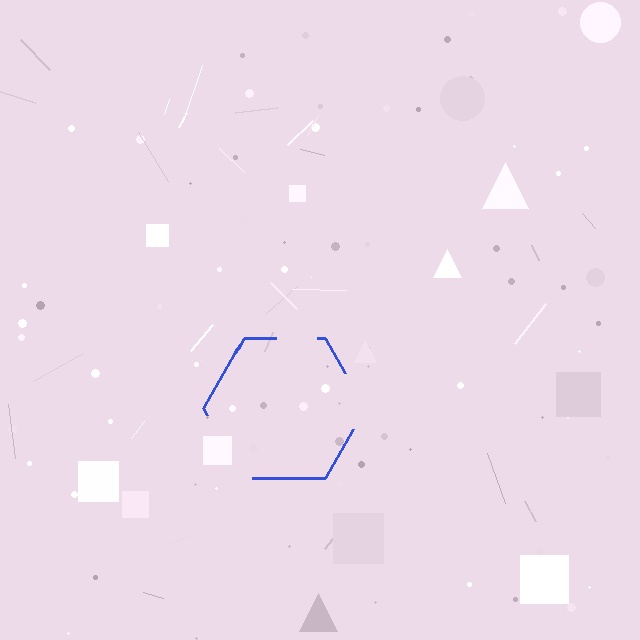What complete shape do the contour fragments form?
The contour fragments form a hexagon.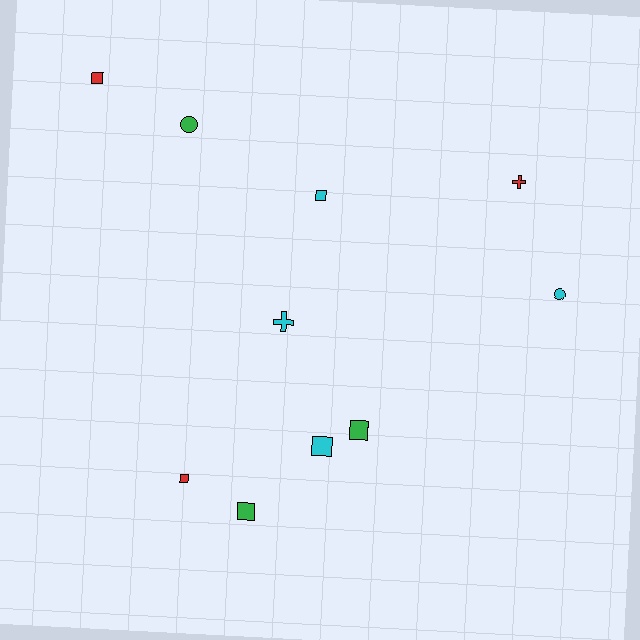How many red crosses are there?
There is 1 red cross.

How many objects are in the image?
There are 10 objects.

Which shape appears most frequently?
Square, with 6 objects.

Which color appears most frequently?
Cyan, with 4 objects.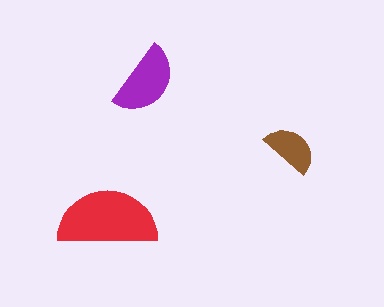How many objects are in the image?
There are 3 objects in the image.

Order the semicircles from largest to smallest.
the red one, the purple one, the brown one.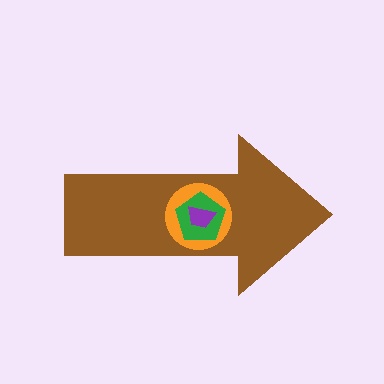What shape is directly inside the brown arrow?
The orange circle.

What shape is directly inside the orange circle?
The green pentagon.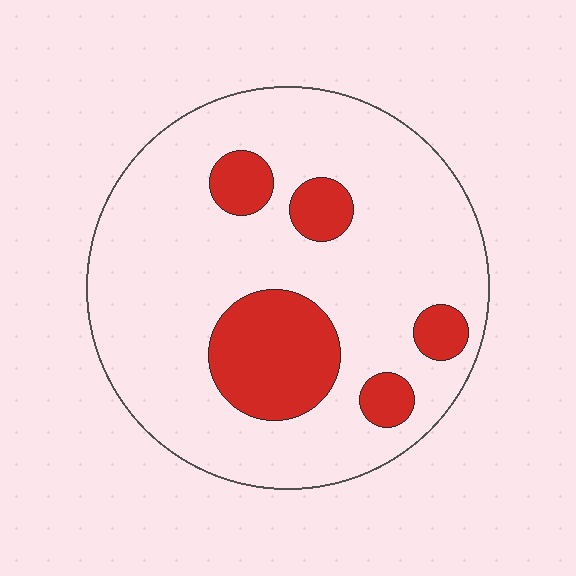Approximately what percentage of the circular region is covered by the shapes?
Approximately 20%.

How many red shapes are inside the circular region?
5.